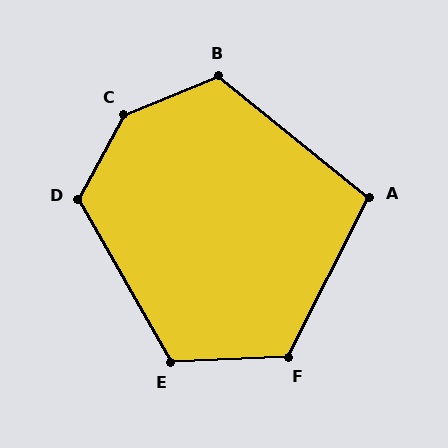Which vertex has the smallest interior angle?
A, at approximately 102 degrees.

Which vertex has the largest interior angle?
C, at approximately 141 degrees.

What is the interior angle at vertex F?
Approximately 119 degrees (obtuse).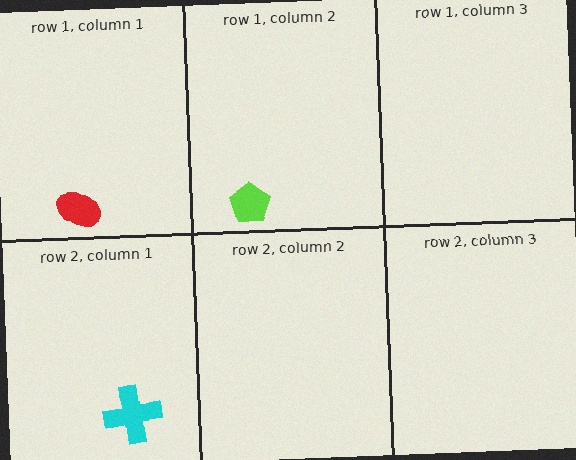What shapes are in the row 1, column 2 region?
The lime pentagon.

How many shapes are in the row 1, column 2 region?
1.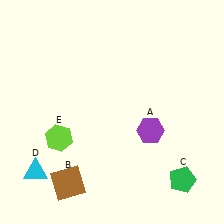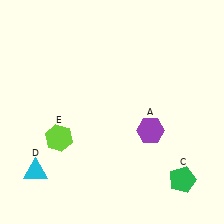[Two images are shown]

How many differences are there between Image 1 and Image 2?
There is 1 difference between the two images.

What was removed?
The brown square (B) was removed in Image 2.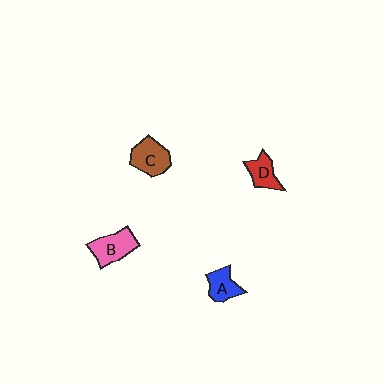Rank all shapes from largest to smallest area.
From largest to smallest: B (pink), C (brown), A (blue), D (red).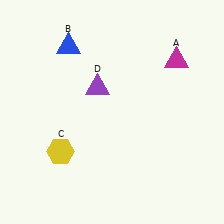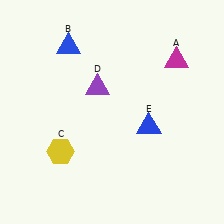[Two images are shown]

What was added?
A blue triangle (E) was added in Image 2.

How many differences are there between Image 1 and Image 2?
There is 1 difference between the two images.